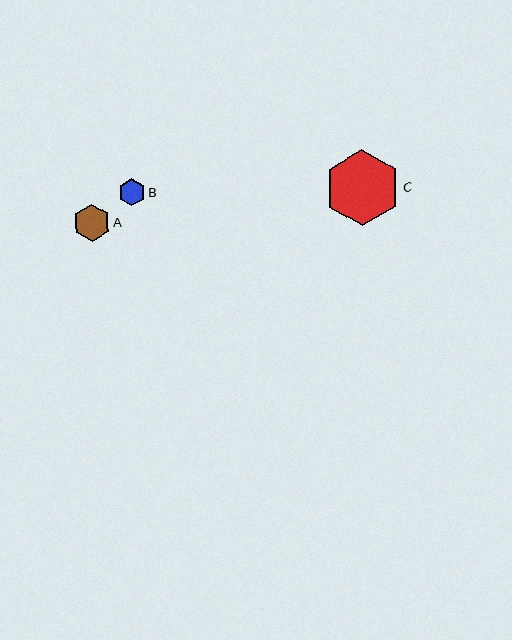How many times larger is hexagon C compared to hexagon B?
Hexagon C is approximately 2.8 times the size of hexagon B.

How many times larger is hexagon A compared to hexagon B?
Hexagon A is approximately 1.4 times the size of hexagon B.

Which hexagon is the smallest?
Hexagon B is the smallest with a size of approximately 27 pixels.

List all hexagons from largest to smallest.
From largest to smallest: C, A, B.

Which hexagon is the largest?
Hexagon C is the largest with a size of approximately 76 pixels.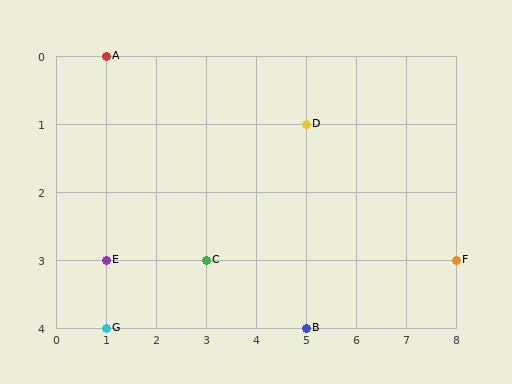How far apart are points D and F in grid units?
Points D and F are 3 columns and 2 rows apart (about 3.6 grid units diagonally).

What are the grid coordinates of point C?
Point C is at grid coordinates (3, 3).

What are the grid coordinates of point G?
Point G is at grid coordinates (1, 4).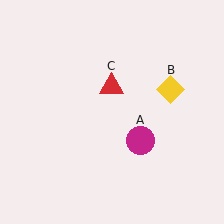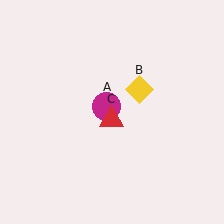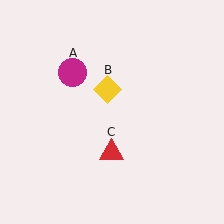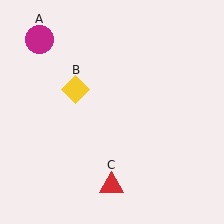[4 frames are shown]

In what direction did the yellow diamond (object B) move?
The yellow diamond (object B) moved left.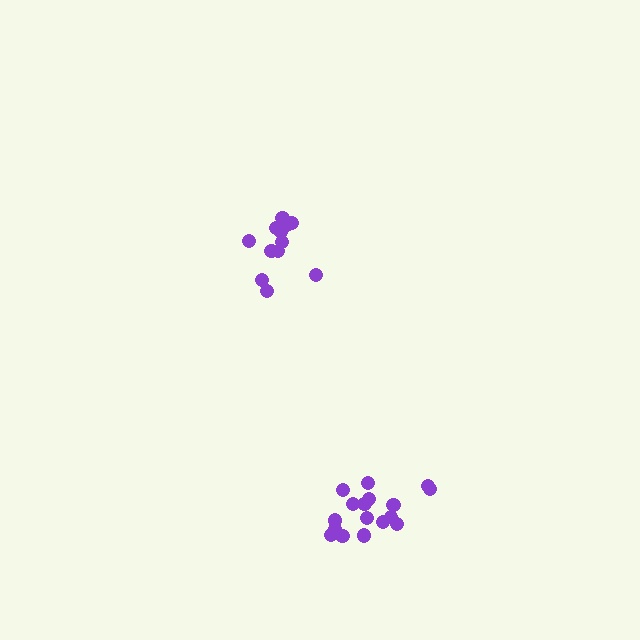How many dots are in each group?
Group 1: 17 dots, Group 2: 12 dots (29 total).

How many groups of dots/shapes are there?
There are 2 groups.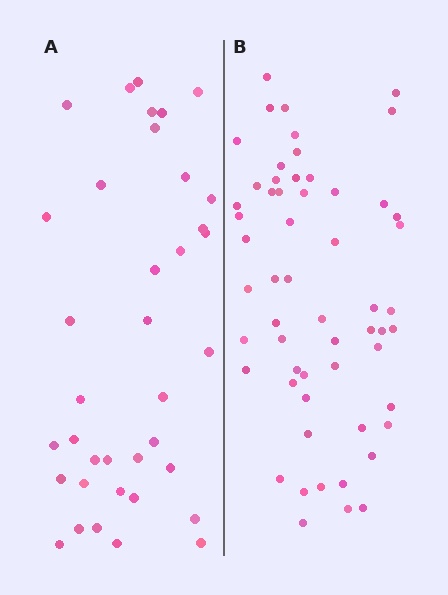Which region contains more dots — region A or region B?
Region B (the right region) has more dots.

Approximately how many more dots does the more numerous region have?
Region B has approximately 20 more dots than region A.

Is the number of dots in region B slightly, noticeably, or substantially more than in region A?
Region B has substantially more. The ratio is roughly 1.5 to 1.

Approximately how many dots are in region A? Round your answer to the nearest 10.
About 40 dots. (The exact count is 37, which rounds to 40.)